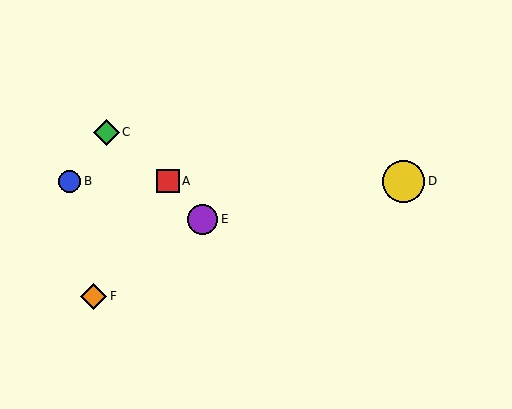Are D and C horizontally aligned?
No, D is at y≈181 and C is at y≈132.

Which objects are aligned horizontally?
Objects A, B, D are aligned horizontally.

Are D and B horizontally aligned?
Yes, both are at y≈181.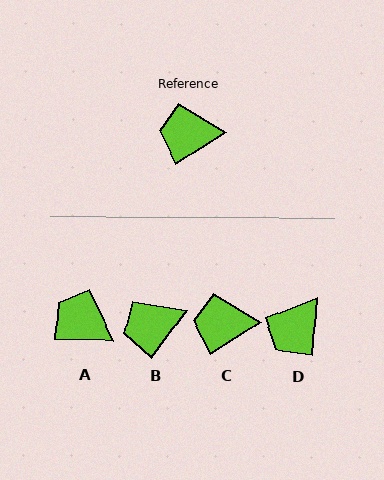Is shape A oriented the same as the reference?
No, it is off by about 32 degrees.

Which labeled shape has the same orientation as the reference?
C.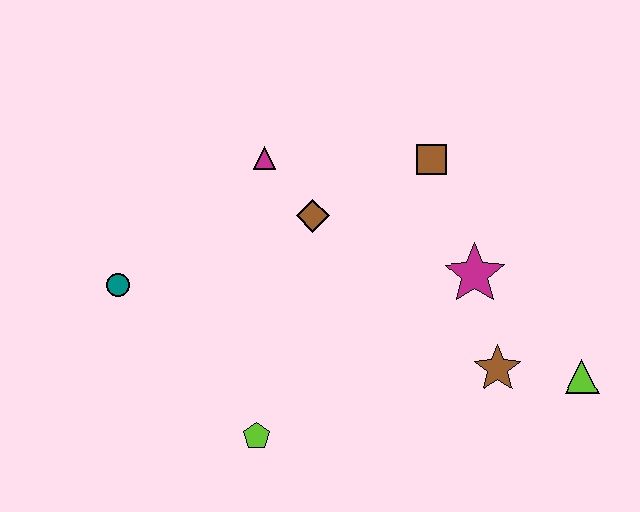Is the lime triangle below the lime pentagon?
No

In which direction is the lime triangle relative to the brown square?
The lime triangle is below the brown square.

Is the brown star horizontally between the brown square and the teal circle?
No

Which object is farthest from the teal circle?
The lime triangle is farthest from the teal circle.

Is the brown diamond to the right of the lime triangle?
No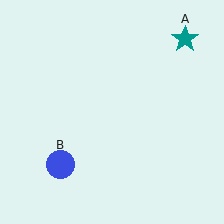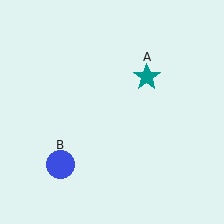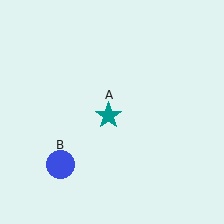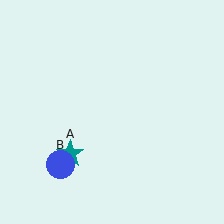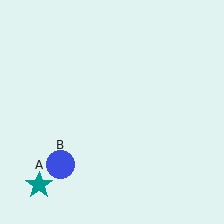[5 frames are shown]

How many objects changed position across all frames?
1 object changed position: teal star (object A).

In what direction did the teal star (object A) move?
The teal star (object A) moved down and to the left.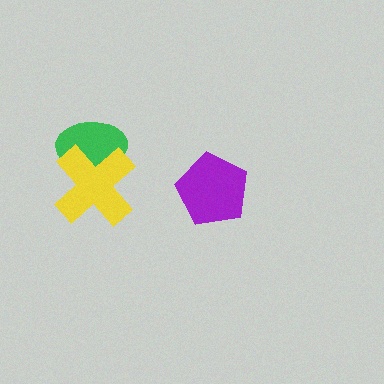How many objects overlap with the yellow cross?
1 object overlaps with the yellow cross.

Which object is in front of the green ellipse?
The yellow cross is in front of the green ellipse.